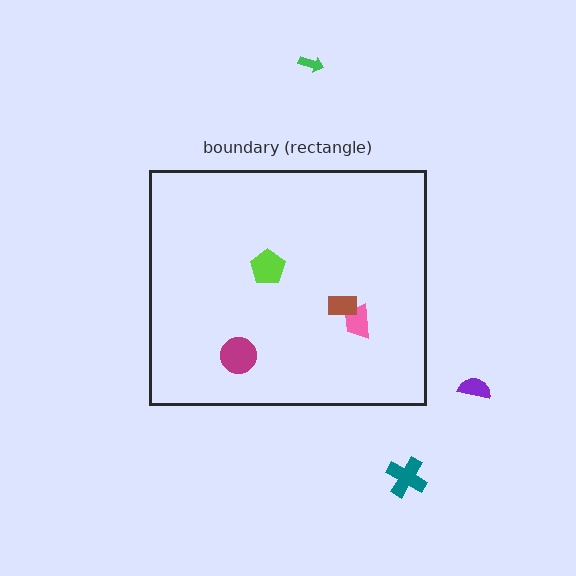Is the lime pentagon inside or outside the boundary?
Inside.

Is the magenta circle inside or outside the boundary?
Inside.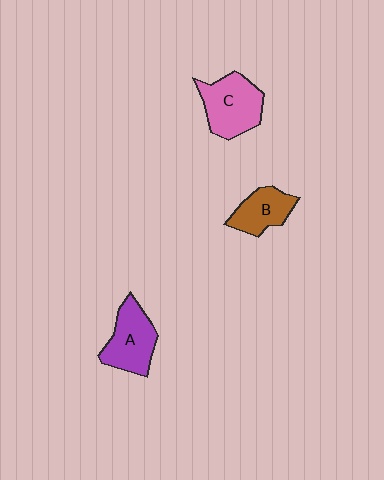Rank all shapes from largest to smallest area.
From largest to smallest: C (pink), A (purple), B (brown).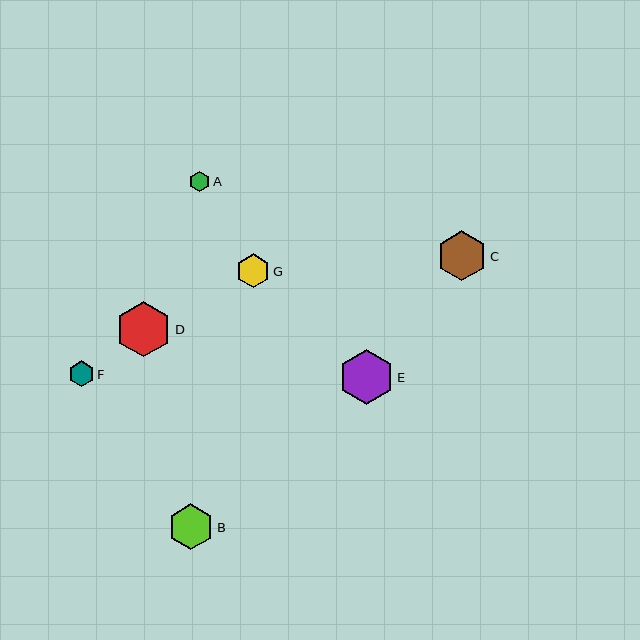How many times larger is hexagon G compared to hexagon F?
Hexagon G is approximately 1.3 times the size of hexagon F.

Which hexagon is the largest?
Hexagon D is the largest with a size of approximately 56 pixels.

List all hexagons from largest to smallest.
From largest to smallest: D, E, C, B, G, F, A.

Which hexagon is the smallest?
Hexagon A is the smallest with a size of approximately 20 pixels.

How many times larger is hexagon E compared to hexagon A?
Hexagon E is approximately 2.7 times the size of hexagon A.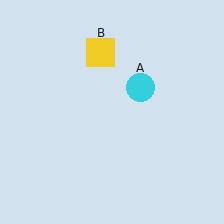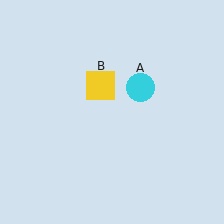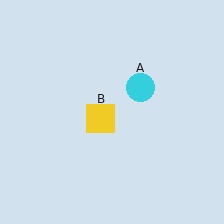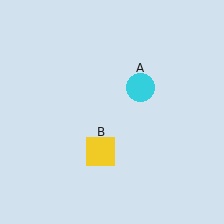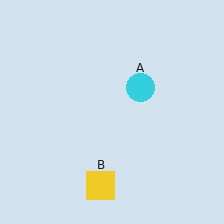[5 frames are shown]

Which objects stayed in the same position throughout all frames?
Cyan circle (object A) remained stationary.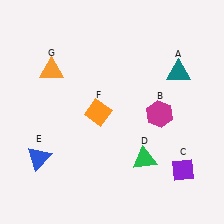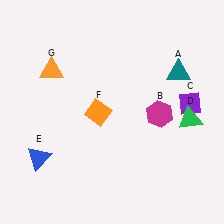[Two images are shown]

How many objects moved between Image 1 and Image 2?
2 objects moved between the two images.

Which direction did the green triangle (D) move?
The green triangle (D) moved right.